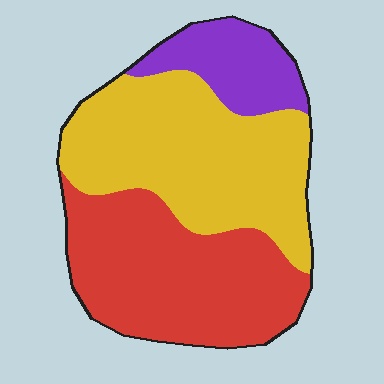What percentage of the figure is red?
Red takes up between a quarter and a half of the figure.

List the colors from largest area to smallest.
From largest to smallest: yellow, red, purple.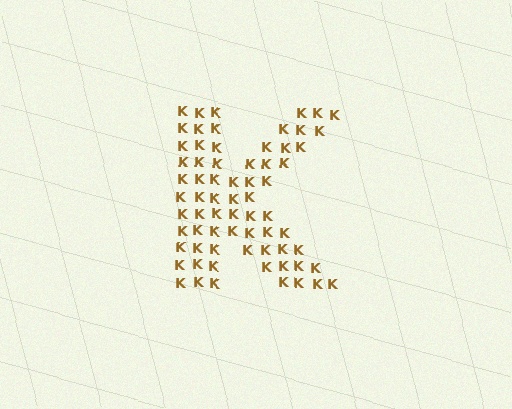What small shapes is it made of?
It is made of small letter K's.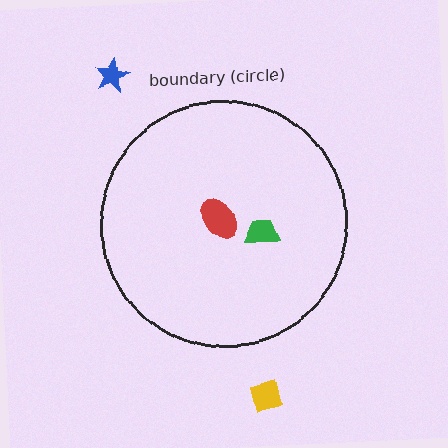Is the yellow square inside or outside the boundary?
Outside.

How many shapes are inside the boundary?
2 inside, 2 outside.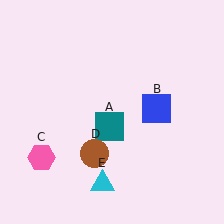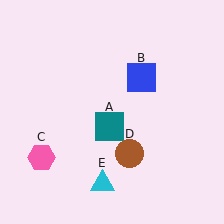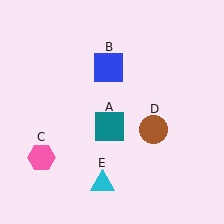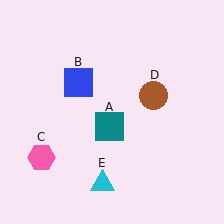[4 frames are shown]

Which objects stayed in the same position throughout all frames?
Teal square (object A) and pink hexagon (object C) and cyan triangle (object E) remained stationary.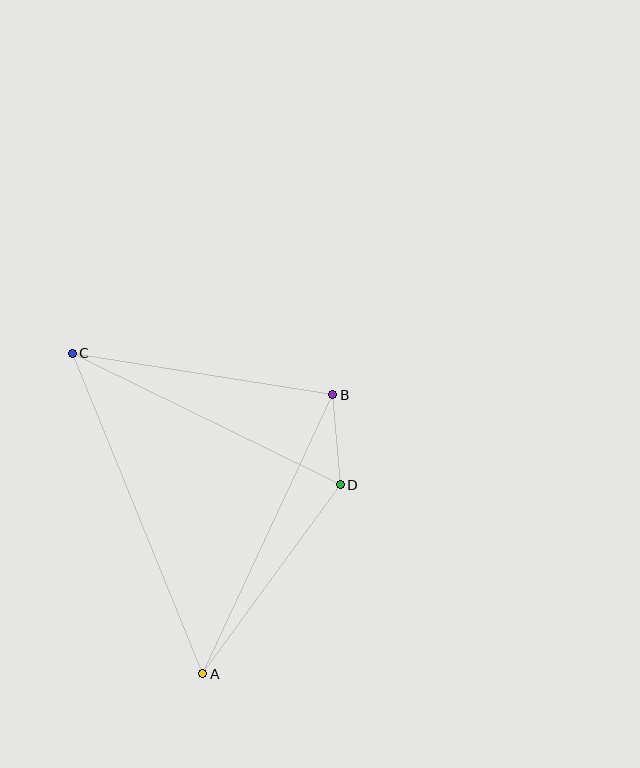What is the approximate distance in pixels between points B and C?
The distance between B and C is approximately 264 pixels.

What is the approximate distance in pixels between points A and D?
The distance between A and D is approximately 234 pixels.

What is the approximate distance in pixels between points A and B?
The distance between A and B is approximately 308 pixels.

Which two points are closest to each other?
Points B and D are closest to each other.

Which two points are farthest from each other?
Points A and C are farthest from each other.